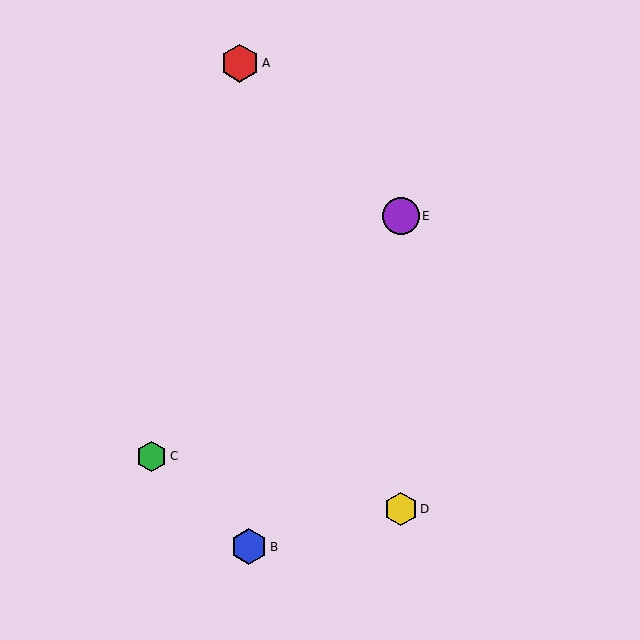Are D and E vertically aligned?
Yes, both are at x≈401.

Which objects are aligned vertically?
Objects D, E are aligned vertically.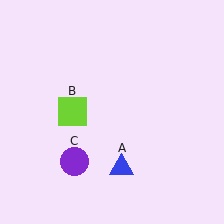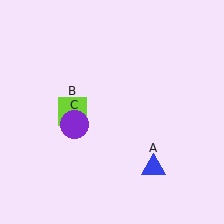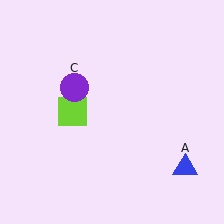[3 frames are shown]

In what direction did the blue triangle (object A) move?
The blue triangle (object A) moved right.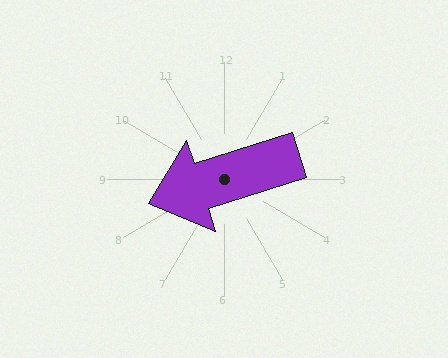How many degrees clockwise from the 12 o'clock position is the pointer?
Approximately 252 degrees.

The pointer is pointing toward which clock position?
Roughly 8 o'clock.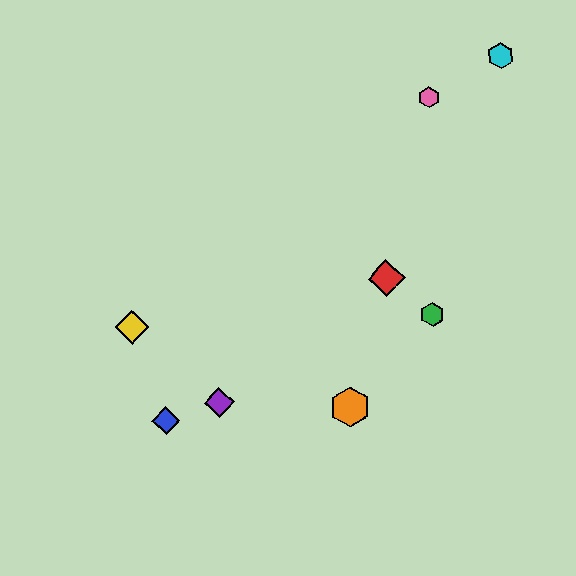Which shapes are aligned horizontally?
The green hexagon, the yellow diamond are aligned horizontally.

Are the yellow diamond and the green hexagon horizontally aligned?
Yes, both are at y≈327.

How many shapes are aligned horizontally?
2 shapes (the green hexagon, the yellow diamond) are aligned horizontally.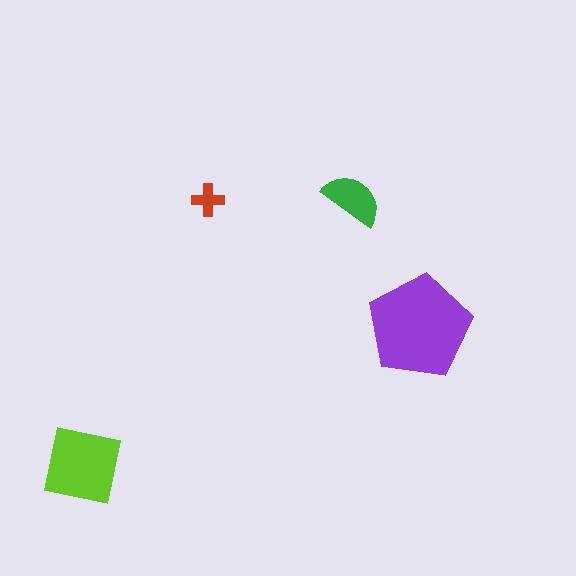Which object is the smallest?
The red cross.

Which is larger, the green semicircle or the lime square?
The lime square.